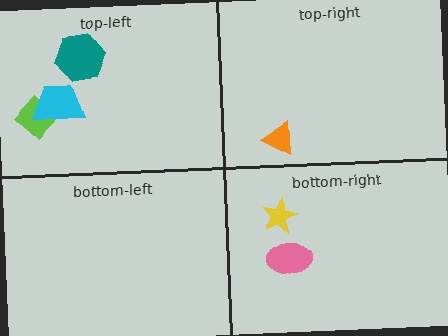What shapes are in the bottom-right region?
The pink ellipse, the yellow star.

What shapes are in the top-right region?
The orange triangle.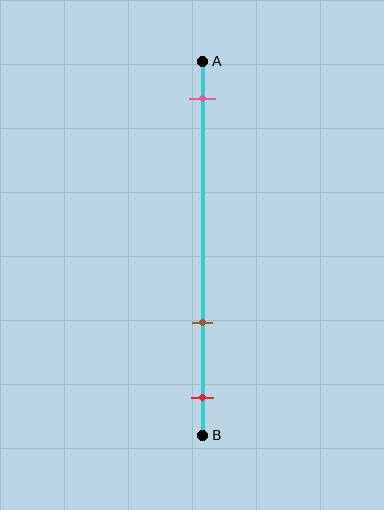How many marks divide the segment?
There are 3 marks dividing the segment.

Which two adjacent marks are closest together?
The brown and red marks are the closest adjacent pair.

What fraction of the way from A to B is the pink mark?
The pink mark is approximately 10% (0.1) of the way from A to B.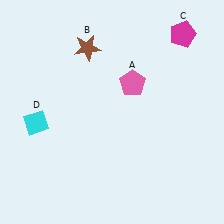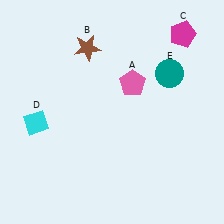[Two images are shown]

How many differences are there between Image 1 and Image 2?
There is 1 difference between the two images.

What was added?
A teal circle (E) was added in Image 2.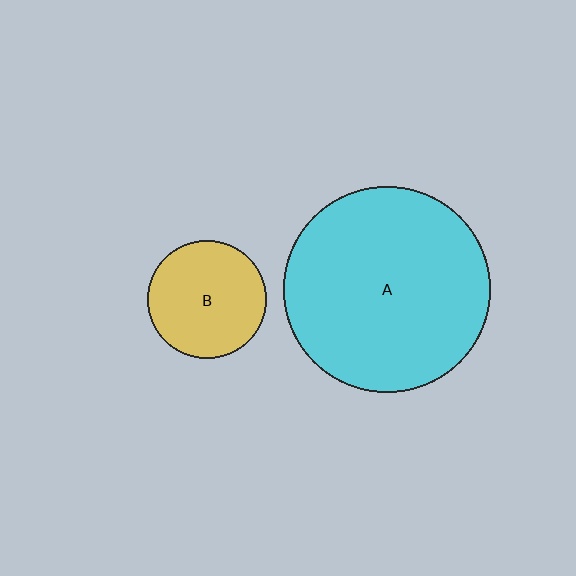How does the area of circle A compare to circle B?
Approximately 3.0 times.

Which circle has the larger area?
Circle A (cyan).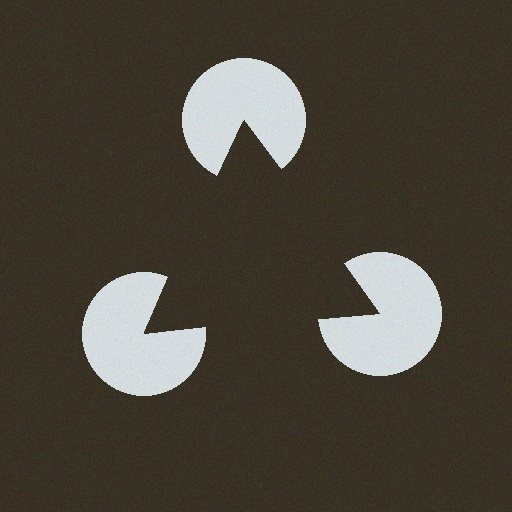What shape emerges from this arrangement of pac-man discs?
An illusory triangle — its edges are inferred from the aligned wedge cuts in the pac-man discs, not physically drawn.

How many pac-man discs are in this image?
There are 3 — one at each vertex of the illusory triangle.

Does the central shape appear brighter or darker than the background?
It typically appears slightly darker than the background, even though no actual brightness change is drawn.